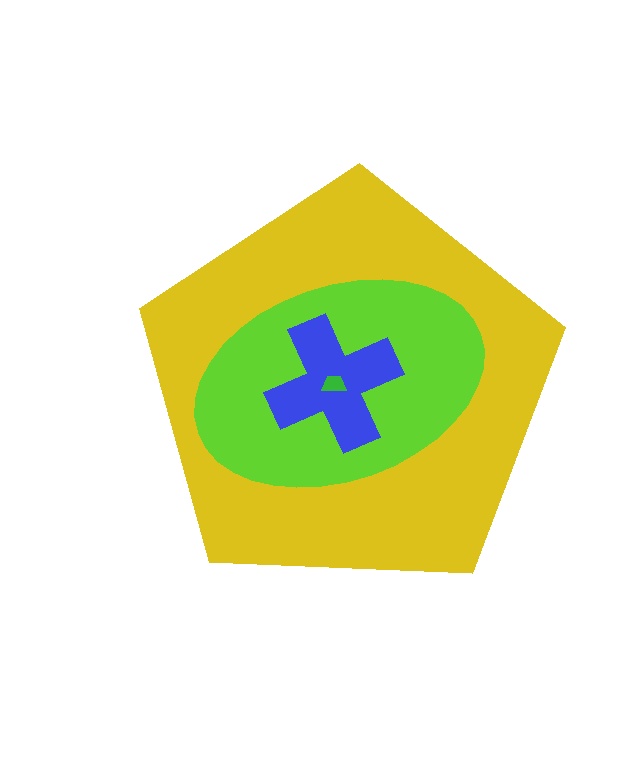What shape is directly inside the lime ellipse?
The blue cross.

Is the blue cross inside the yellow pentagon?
Yes.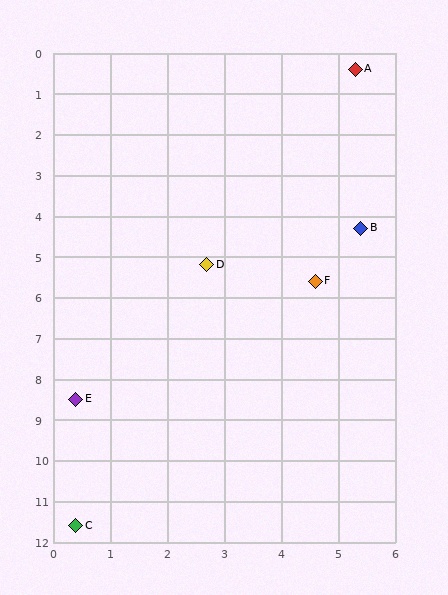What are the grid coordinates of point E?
Point E is at approximately (0.4, 8.5).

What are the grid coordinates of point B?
Point B is at approximately (5.4, 4.3).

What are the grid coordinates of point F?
Point F is at approximately (4.6, 5.6).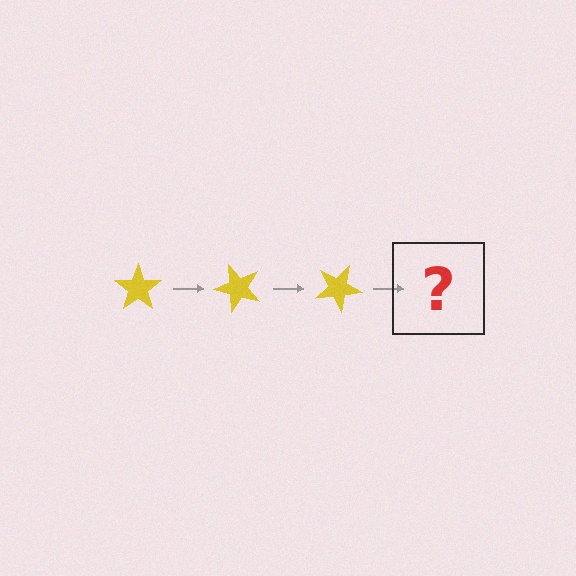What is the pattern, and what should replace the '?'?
The pattern is that the star rotates 50 degrees each step. The '?' should be a yellow star rotated 150 degrees.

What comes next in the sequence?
The next element should be a yellow star rotated 150 degrees.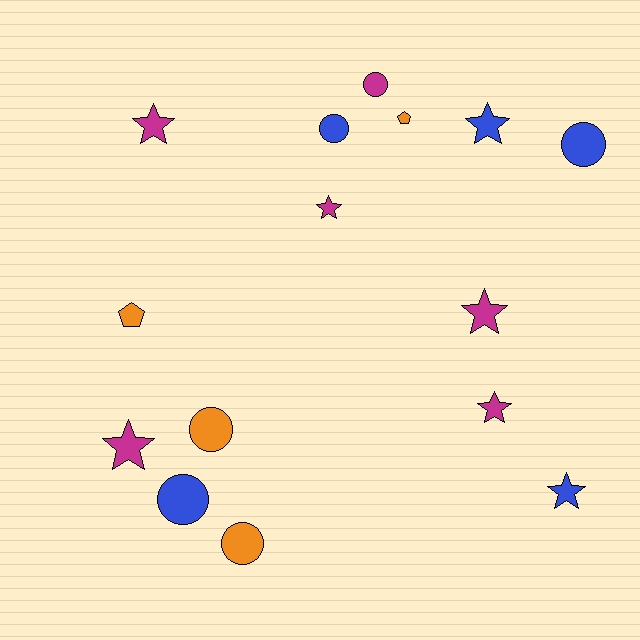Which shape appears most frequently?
Star, with 7 objects.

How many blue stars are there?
There are 2 blue stars.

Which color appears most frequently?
Magenta, with 6 objects.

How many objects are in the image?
There are 15 objects.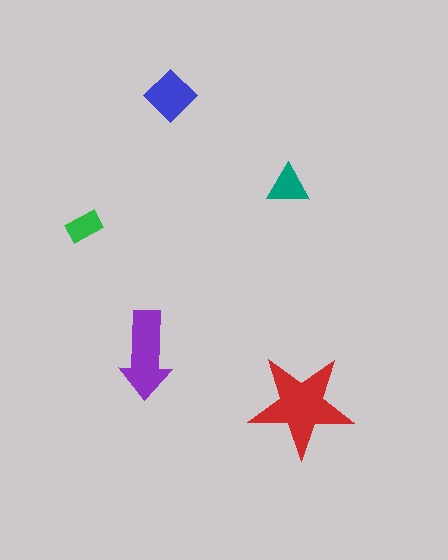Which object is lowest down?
The red star is bottommost.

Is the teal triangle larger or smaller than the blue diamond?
Smaller.